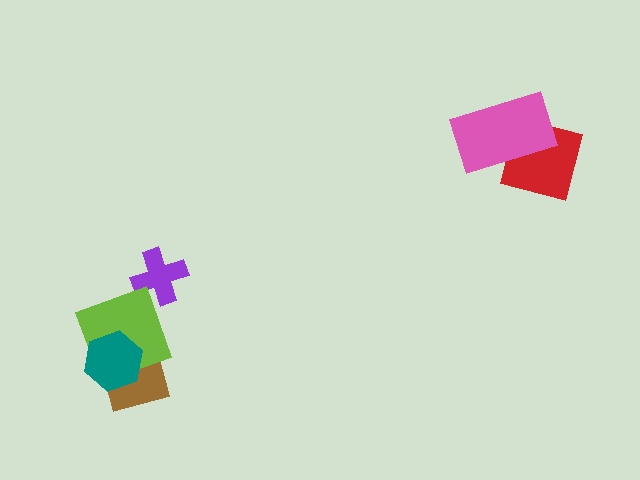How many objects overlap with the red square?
1 object overlaps with the red square.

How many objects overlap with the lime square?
2 objects overlap with the lime square.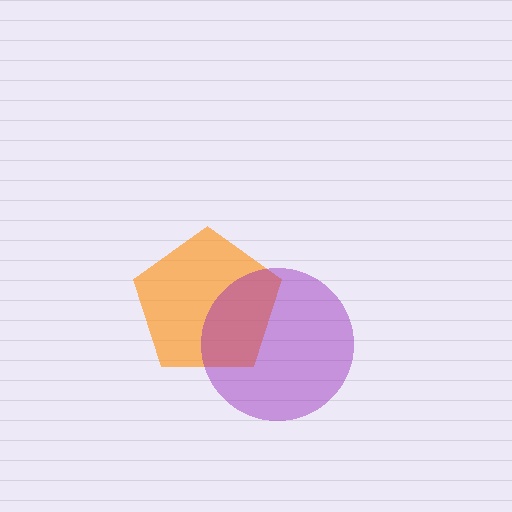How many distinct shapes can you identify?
There are 2 distinct shapes: an orange pentagon, a purple circle.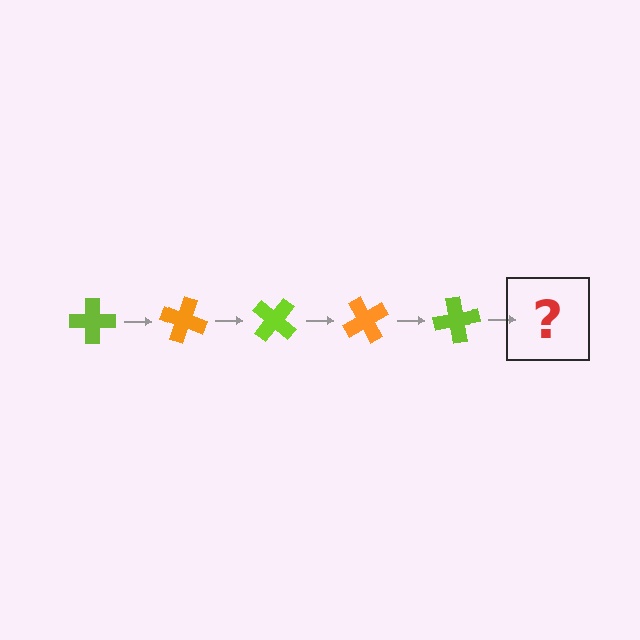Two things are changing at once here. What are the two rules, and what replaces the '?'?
The two rules are that it rotates 20 degrees each step and the color cycles through lime and orange. The '?' should be an orange cross, rotated 100 degrees from the start.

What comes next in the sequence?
The next element should be an orange cross, rotated 100 degrees from the start.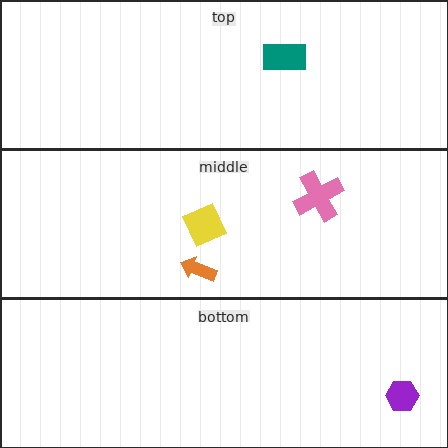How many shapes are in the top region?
1.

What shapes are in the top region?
The teal rectangle.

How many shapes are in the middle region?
3.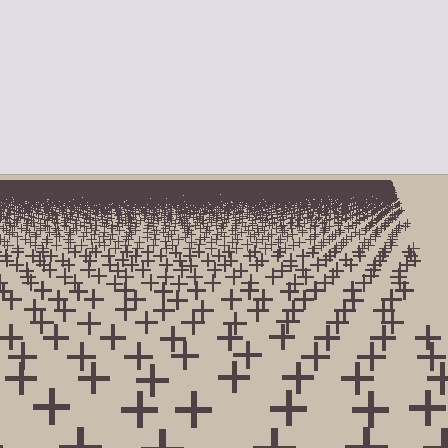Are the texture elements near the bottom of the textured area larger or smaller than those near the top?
Larger. Near the bottom, elements are closer to the viewer and appear at a bigger on-screen size.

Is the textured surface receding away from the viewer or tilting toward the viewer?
The surface is receding away from the viewer. Texture elements get smaller and denser toward the top.